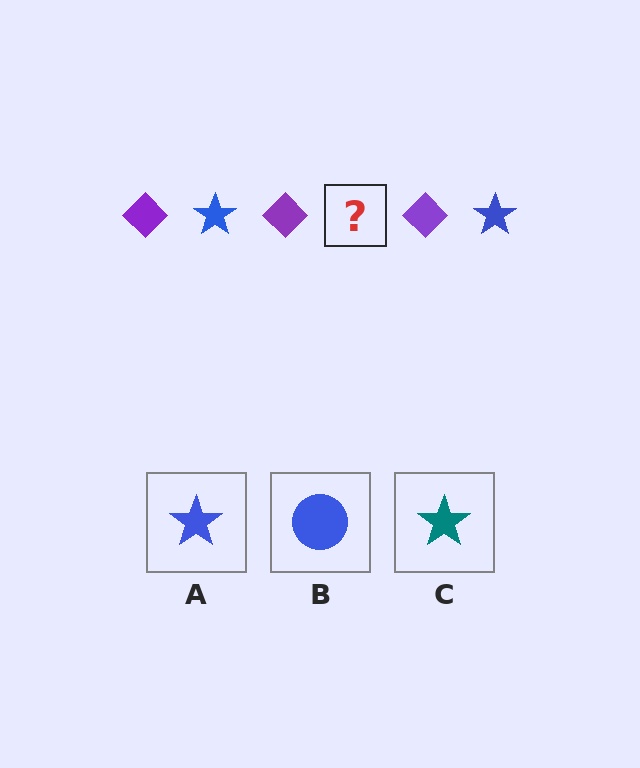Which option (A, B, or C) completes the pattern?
A.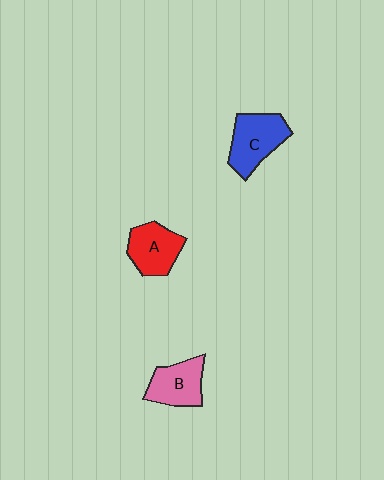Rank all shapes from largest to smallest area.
From largest to smallest: C (blue), A (red), B (pink).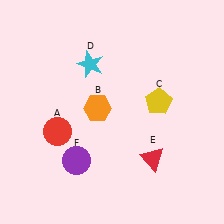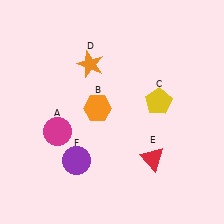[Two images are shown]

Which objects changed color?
A changed from red to magenta. D changed from cyan to orange.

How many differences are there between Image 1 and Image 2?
There are 2 differences between the two images.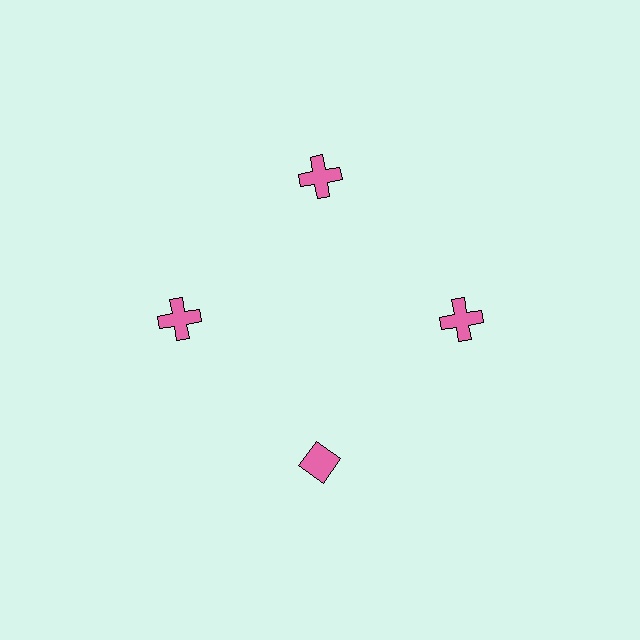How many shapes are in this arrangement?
There are 4 shapes arranged in a ring pattern.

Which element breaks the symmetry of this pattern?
The pink diamond at roughly the 6 o'clock position breaks the symmetry. All other shapes are pink crosses.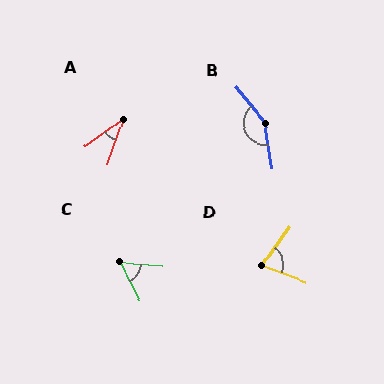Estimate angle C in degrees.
Approximately 58 degrees.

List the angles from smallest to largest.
A (35°), C (58°), D (75°), B (150°).